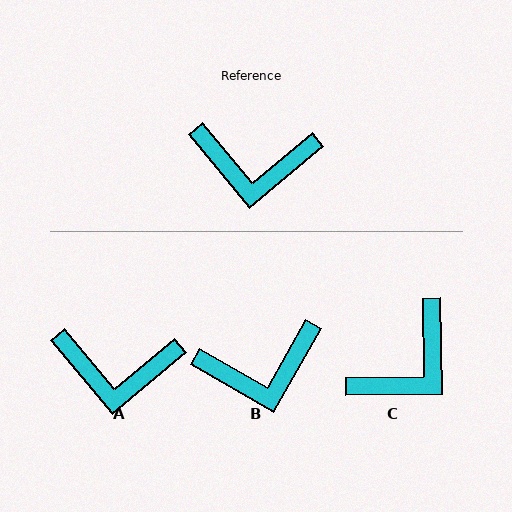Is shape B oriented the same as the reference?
No, it is off by about 21 degrees.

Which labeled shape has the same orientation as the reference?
A.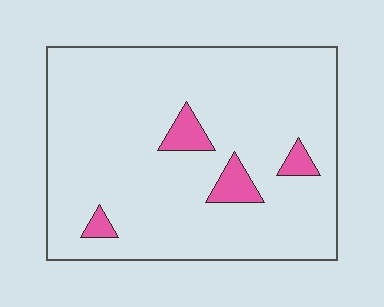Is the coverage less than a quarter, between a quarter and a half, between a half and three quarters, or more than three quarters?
Less than a quarter.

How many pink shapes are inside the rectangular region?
4.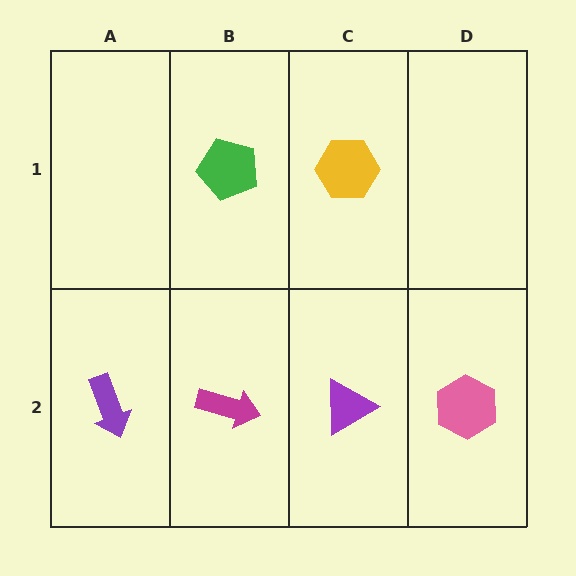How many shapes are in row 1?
2 shapes.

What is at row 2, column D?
A pink hexagon.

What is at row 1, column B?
A green pentagon.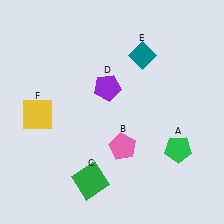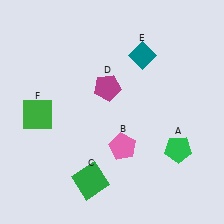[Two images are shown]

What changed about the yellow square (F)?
In Image 1, F is yellow. In Image 2, it changed to green.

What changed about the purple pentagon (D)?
In Image 1, D is purple. In Image 2, it changed to magenta.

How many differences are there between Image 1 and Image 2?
There are 2 differences between the two images.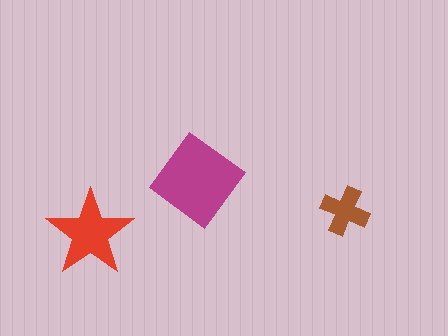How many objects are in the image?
There are 3 objects in the image.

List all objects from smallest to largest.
The brown cross, the red star, the magenta diamond.